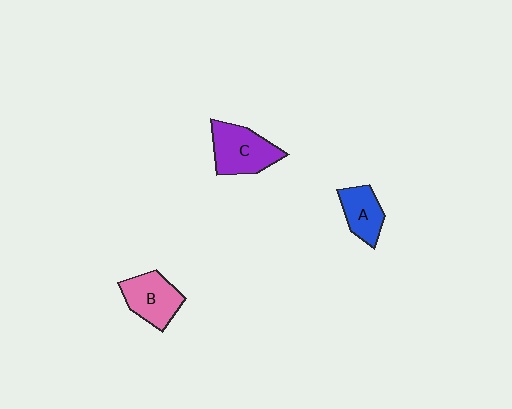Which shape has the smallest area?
Shape A (blue).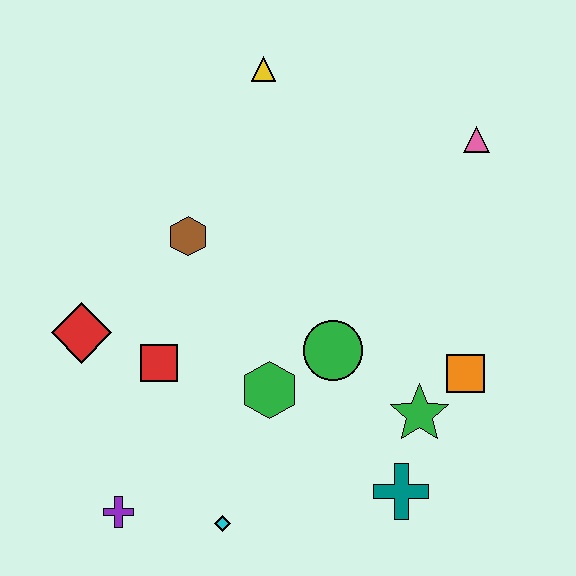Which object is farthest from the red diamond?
The pink triangle is farthest from the red diamond.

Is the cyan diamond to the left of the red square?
No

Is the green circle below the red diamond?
Yes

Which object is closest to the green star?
The orange square is closest to the green star.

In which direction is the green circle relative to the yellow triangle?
The green circle is below the yellow triangle.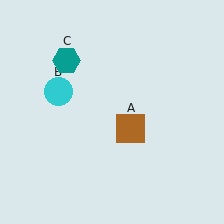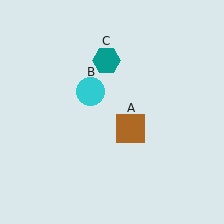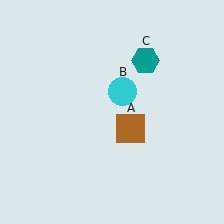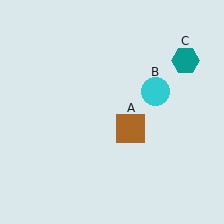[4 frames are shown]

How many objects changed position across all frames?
2 objects changed position: cyan circle (object B), teal hexagon (object C).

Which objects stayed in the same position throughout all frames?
Brown square (object A) remained stationary.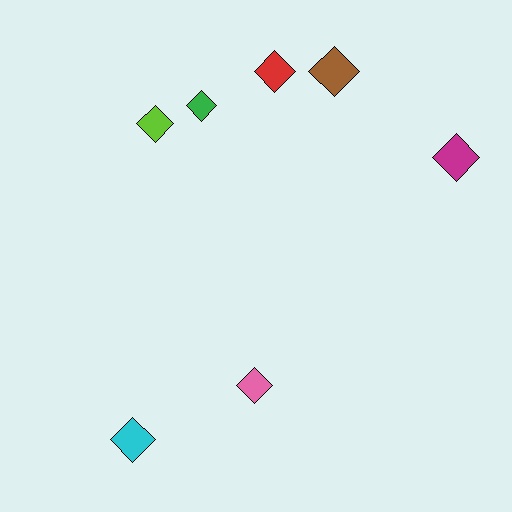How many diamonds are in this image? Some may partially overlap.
There are 7 diamonds.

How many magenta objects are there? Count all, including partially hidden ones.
There is 1 magenta object.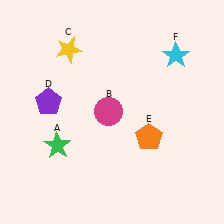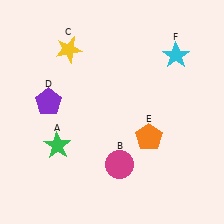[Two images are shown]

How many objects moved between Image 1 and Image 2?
1 object moved between the two images.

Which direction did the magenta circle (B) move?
The magenta circle (B) moved down.